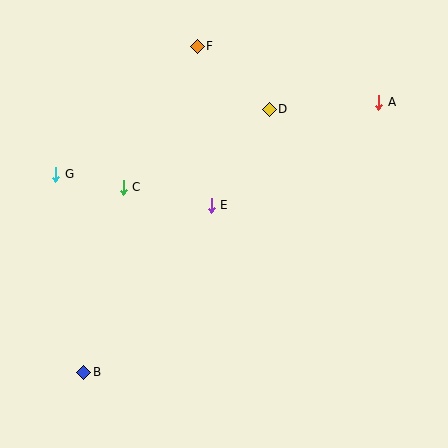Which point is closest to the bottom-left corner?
Point B is closest to the bottom-left corner.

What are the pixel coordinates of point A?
Point A is at (379, 102).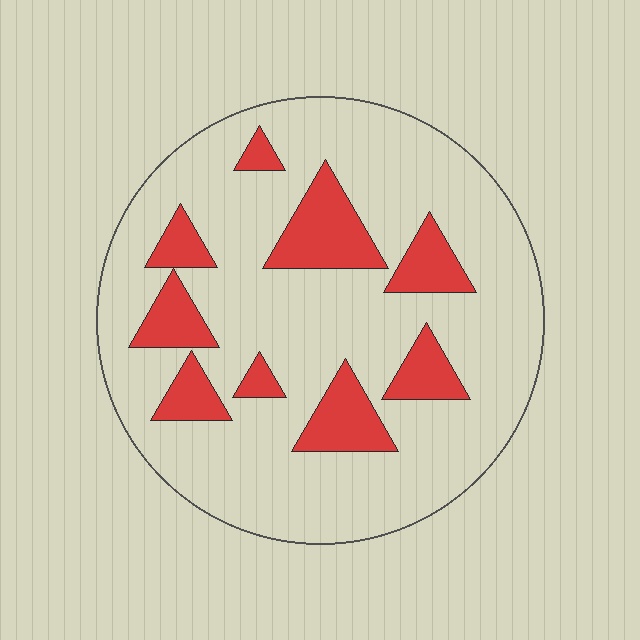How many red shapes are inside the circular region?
9.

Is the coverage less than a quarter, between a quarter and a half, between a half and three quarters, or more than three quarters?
Less than a quarter.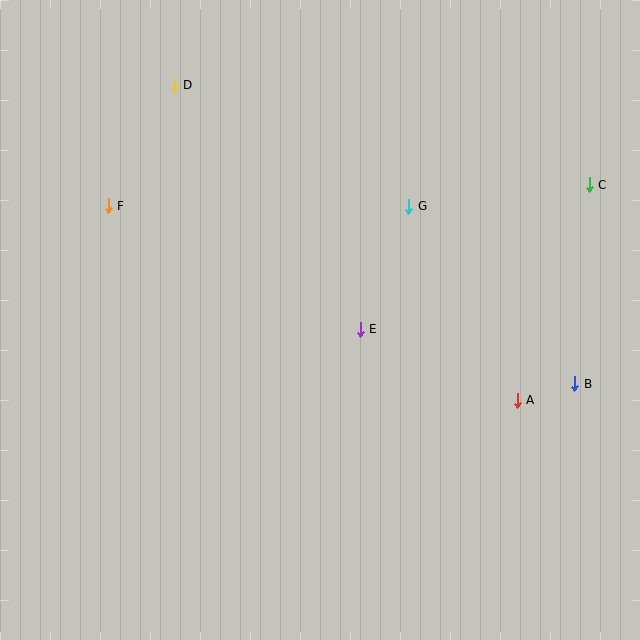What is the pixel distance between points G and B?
The distance between G and B is 243 pixels.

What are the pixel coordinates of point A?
Point A is at (517, 400).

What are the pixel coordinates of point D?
Point D is at (174, 85).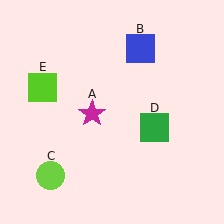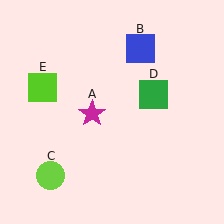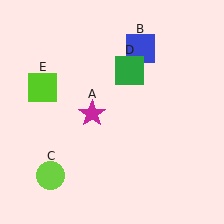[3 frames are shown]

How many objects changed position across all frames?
1 object changed position: green square (object D).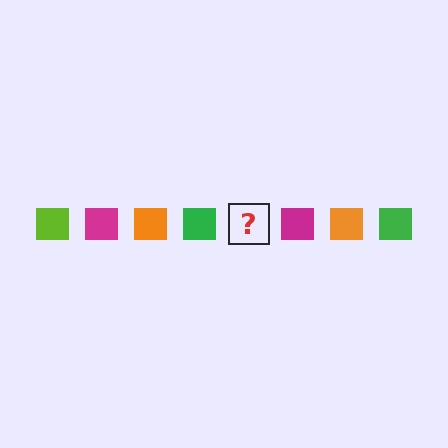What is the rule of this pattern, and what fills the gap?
The rule is that the pattern cycles through lime, magenta, orange, green squares. The gap should be filled with a lime square.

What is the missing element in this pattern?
The missing element is a lime square.